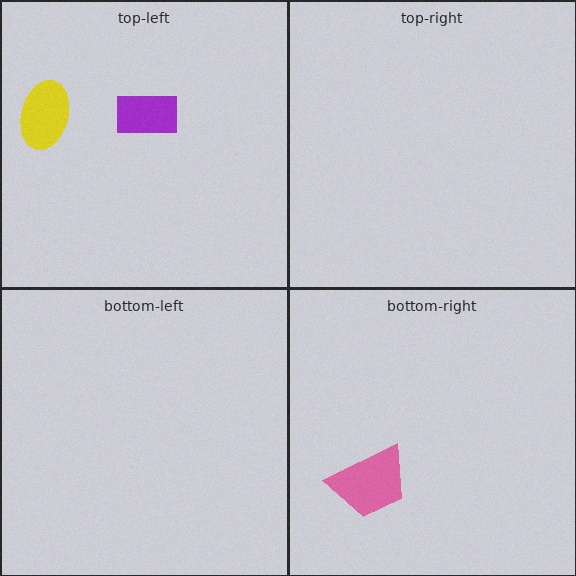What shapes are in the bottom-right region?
The pink trapezoid.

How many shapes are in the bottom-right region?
1.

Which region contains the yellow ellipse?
The top-left region.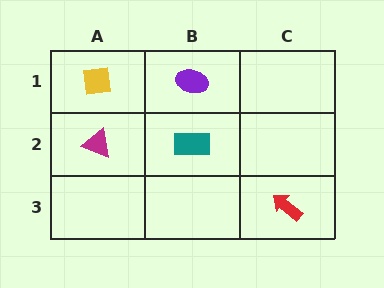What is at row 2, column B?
A teal rectangle.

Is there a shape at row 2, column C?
No, that cell is empty.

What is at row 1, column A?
A yellow square.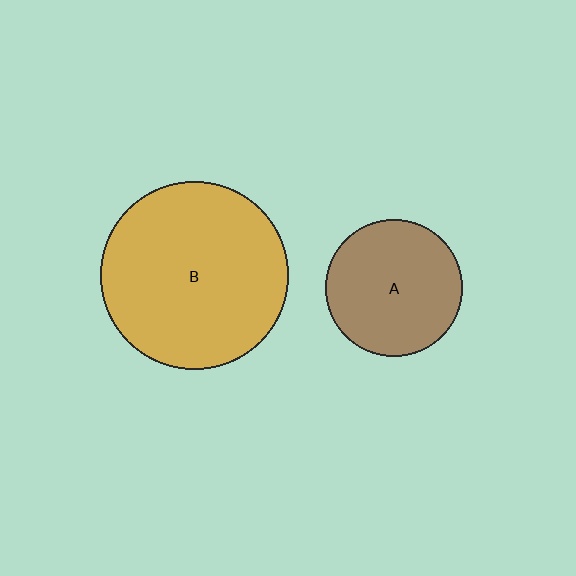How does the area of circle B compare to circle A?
Approximately 1.9 times.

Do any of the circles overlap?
No, none of the circles overlap.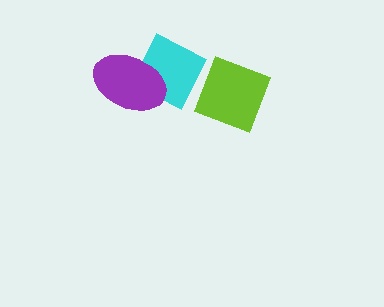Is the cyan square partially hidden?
Yes, it is partially covered by another shape.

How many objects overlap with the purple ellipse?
1 object overlaps with the purple ellipse.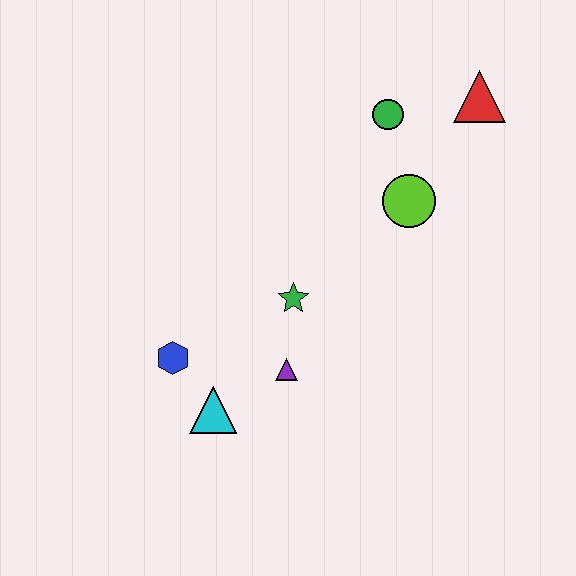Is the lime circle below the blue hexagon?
No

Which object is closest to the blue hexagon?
The cyan triangle is closest to the blue hexagon.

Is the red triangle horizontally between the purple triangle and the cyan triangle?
No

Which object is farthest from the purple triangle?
The red triangle is farthest from the purple triangle.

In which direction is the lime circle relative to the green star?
The lime circle is to the right of the green star.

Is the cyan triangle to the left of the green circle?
Yes